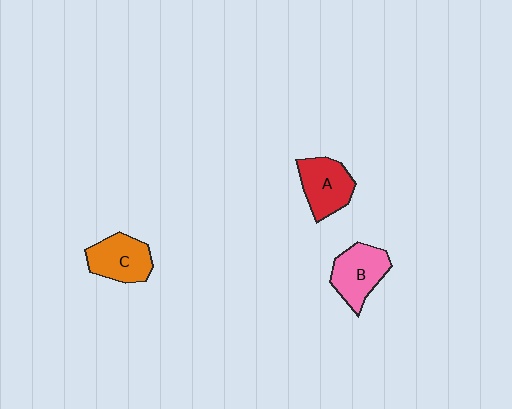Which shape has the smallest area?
Shape C (orange).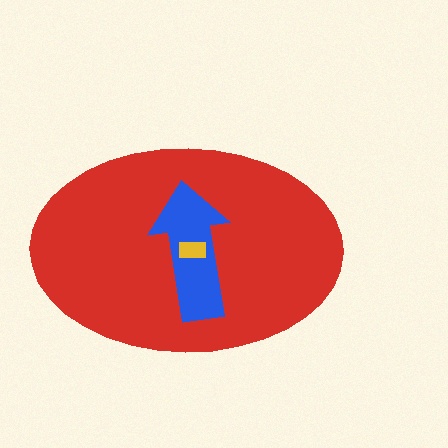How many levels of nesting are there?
3.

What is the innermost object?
The yellow rectangle.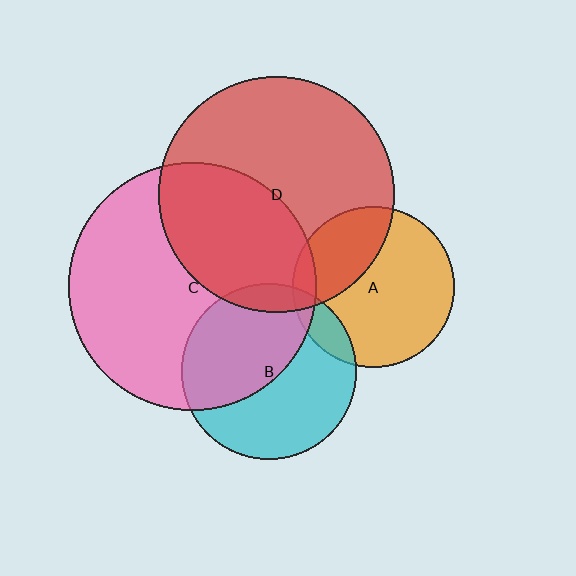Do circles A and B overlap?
Yes.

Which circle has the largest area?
Circle C (pink).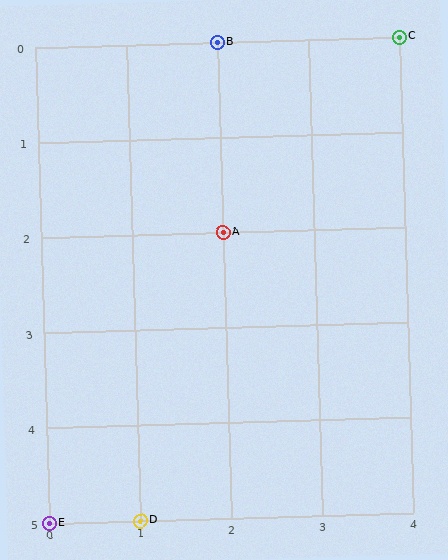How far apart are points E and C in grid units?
Points E and C are 4 columns and 5 rows apart (about 6.4 grid units diagonally).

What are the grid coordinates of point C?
Point C is at grid coordinates (4, 0).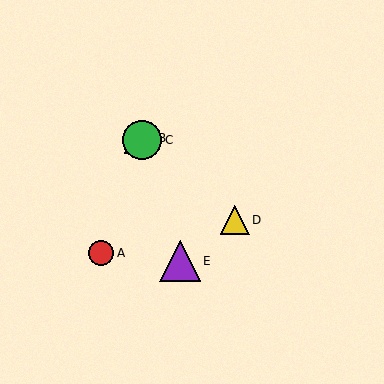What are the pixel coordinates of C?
Object C is at (142, 140).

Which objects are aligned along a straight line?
Objects B, C, D are aligned along a straight line.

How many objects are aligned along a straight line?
3 objects (B, C, D) are aligned along a straight line.